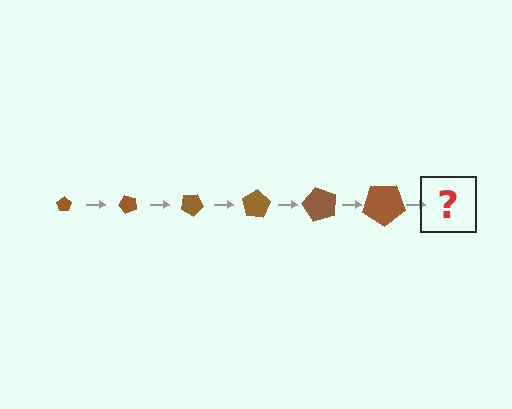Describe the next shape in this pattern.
It should be a pentagon, larger than the previous one and rotated 300 degrees from the start.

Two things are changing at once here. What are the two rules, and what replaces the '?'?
The two rules are that the pentagon grows larger each step and it rotates 50 degrees each step. The '?' should be a pentagon, larger than the previous one and rotated 300 degrees from the start.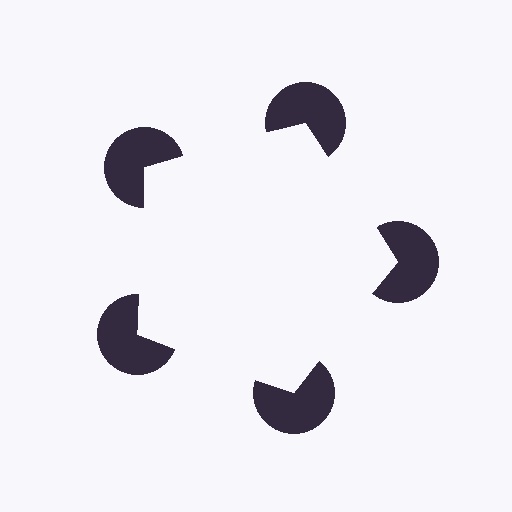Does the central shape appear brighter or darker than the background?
It typically appears slightly brighter than the background, even though no actual brightness change is drawn.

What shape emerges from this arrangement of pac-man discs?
An illusory pentagon — its edges are inferred from the aligned wedge cuts in the pac-man discs, not physically drawn.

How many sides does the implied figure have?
5 sides.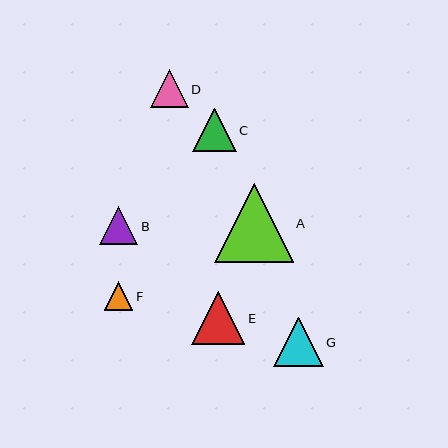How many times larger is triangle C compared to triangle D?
Triangle C is approximately 1.1 times the size of triangle D.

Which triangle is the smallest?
Triangle F is the smallest with a size of approximately 28 pixels.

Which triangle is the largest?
Triangle A is the largest with a size of approximately 78 pixels.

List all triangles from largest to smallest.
From largest to smallest: A, E, G, C, D, B, F.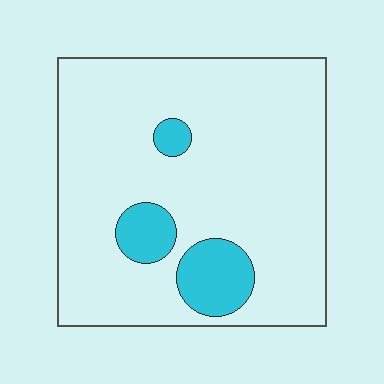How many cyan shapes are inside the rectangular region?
3.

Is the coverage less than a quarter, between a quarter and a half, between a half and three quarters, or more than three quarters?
Less than a quarter.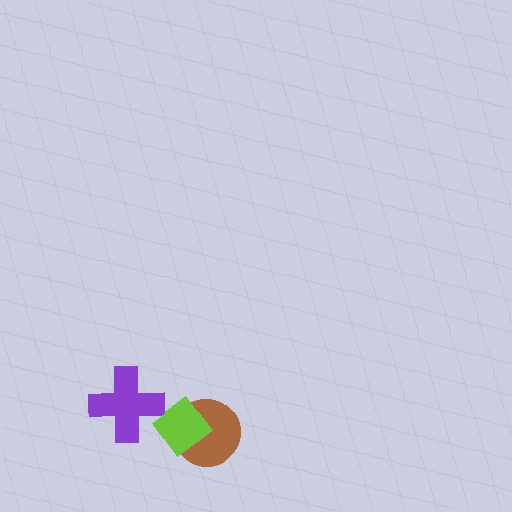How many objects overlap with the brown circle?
1 object overlaps with the brown circle.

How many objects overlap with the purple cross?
1 object overlaps with the purple cross.